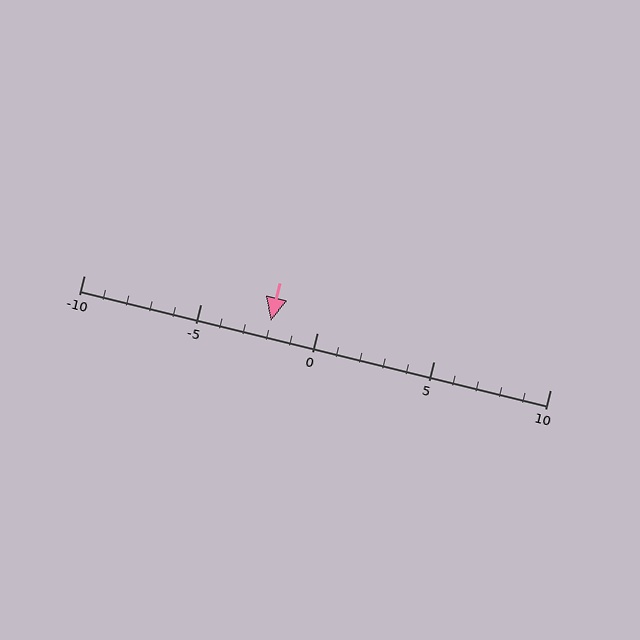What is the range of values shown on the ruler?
The ruler shows values from -10 to 10.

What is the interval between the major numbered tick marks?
The major tick marks are spaced 5 units apart.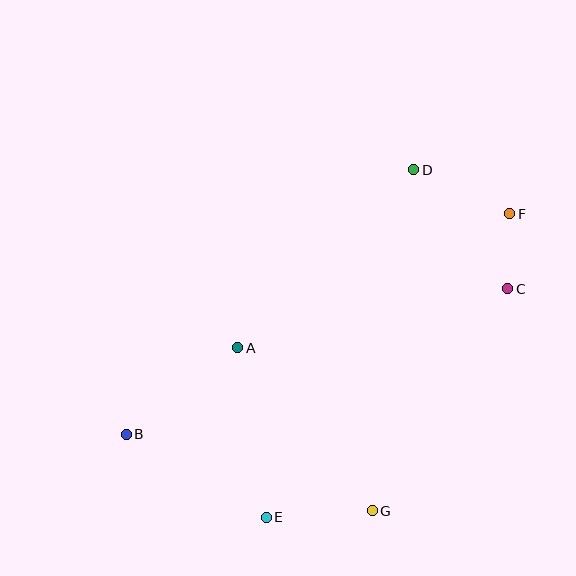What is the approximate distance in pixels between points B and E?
The distance between B and E is approximately 163 pixels.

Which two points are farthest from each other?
Points B and F are farthest from each other.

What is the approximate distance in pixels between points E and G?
The distance between E and G is approximately 106 pixels.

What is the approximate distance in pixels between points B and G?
The distance between B and G is approximately 258 pixels.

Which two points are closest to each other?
Points C and F are closest to each other.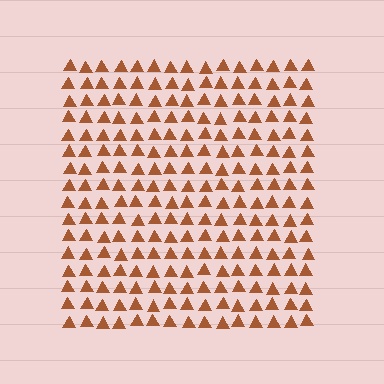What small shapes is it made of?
It is made of small triangles.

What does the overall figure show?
The overall figure shows a square.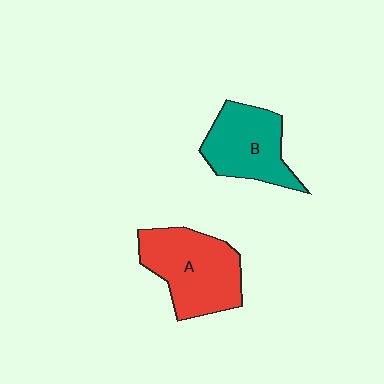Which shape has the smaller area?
Shape B (teal).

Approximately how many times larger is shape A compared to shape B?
Approximately 1.2 times.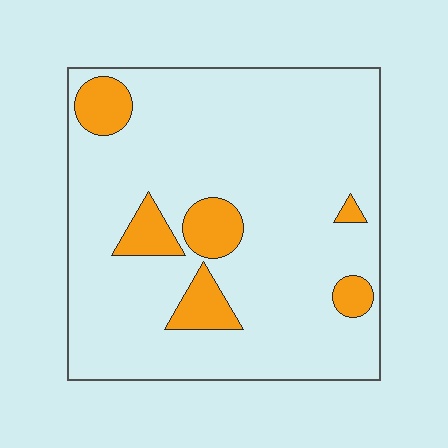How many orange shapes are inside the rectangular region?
6.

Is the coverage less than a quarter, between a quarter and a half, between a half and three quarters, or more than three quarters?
Less than a quarter.